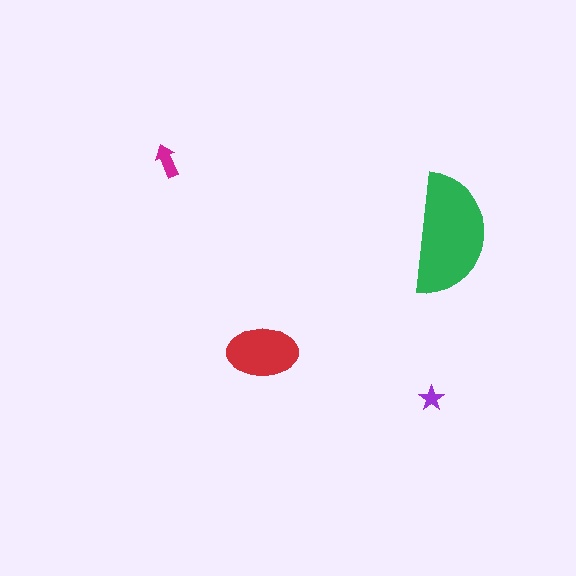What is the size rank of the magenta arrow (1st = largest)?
3rd.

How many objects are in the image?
There are 4 objects in the image.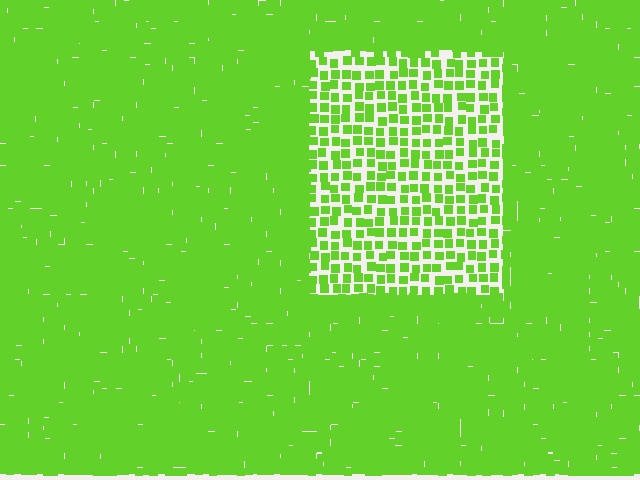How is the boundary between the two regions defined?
The boundary is defined by a change in element density (approximately 2.5x ratio). All elements are the same color, size, and shape.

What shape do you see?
I see a rectangle.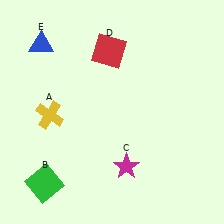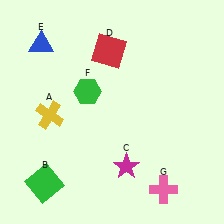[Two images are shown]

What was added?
A green hexagon (F), a pink cross (G) were added in Image 2.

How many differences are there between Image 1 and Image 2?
There are 2 differences between the two images.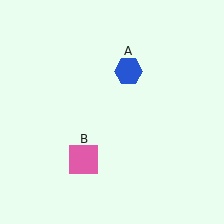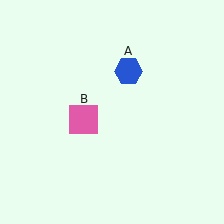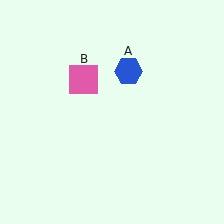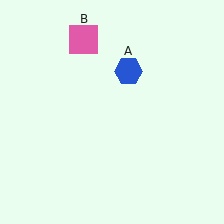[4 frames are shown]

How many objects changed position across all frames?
1 object changed position: pink square (object B).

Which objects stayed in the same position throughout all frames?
Blue hexagon (object A) remained stationary.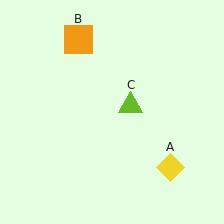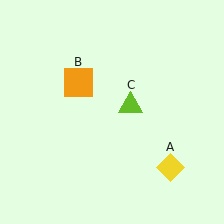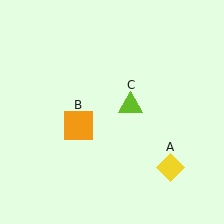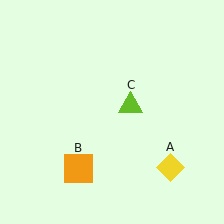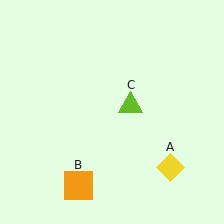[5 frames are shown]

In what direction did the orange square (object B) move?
The orange square (object B) moved down.